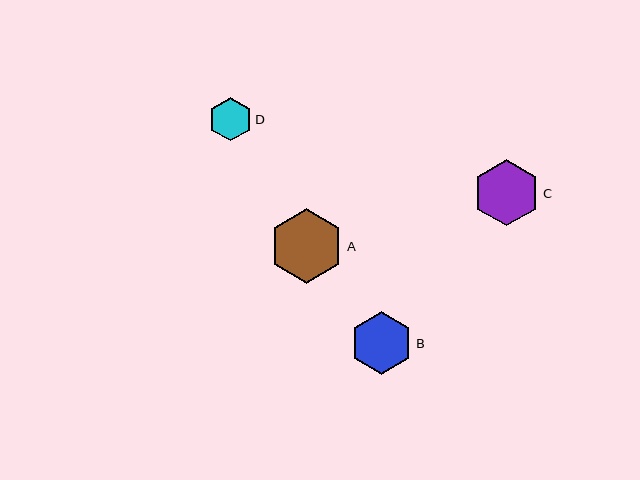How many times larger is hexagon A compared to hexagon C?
Hexagon A is approximately 1.1 times the size of hexagon C.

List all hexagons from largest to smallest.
From largest to smallest: A, C, B, D.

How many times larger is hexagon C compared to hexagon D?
Hexagon C is approximately 1.5 times the size of hexagon D.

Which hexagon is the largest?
Hexagon A is the largest with a size of approximately 74 pixels.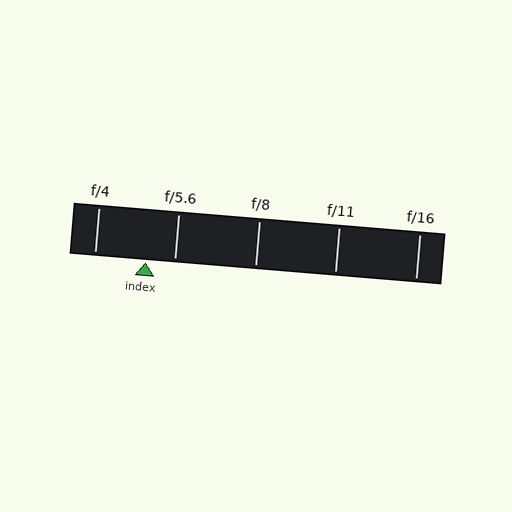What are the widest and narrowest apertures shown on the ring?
The widest aperture shown is f/4 and the narrowest is f/16.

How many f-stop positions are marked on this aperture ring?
There are 5 f-stop positions marked.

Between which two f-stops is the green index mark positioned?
The index mark is between f/4 and f/5.6.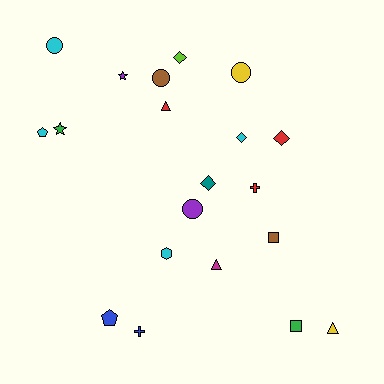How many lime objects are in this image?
There is 1 lime object.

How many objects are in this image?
There are 20 objects.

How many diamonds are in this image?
There are 4 diamonds.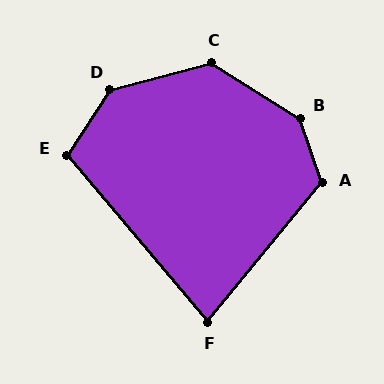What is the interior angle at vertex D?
Approximately 139 degrees (obtuse).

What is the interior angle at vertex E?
Approximately 106 degrees (obtuse).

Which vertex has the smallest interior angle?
F, at approximately 80 degrees.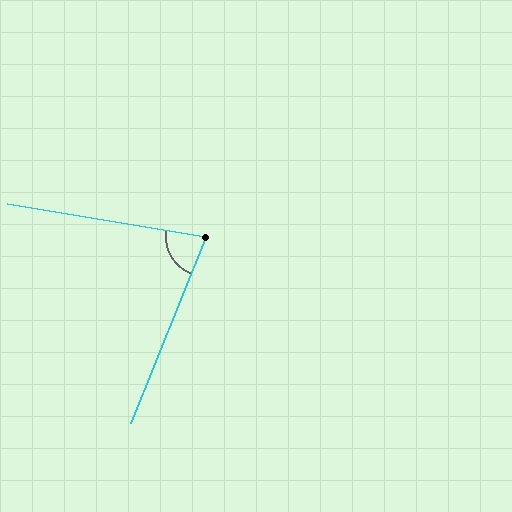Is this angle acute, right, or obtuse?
It is acute.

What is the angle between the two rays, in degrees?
Approximately 77 degrees.